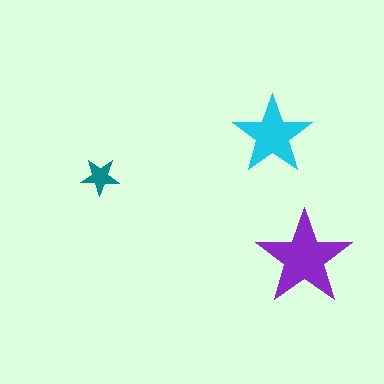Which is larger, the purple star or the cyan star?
The purple one.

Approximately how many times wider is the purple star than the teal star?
About 2.5 times wider.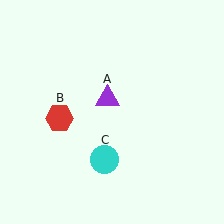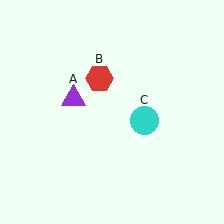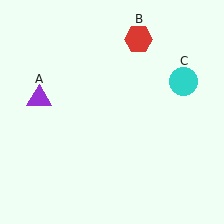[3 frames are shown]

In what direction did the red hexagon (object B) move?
The red hexagon (object B) moved up and to the right.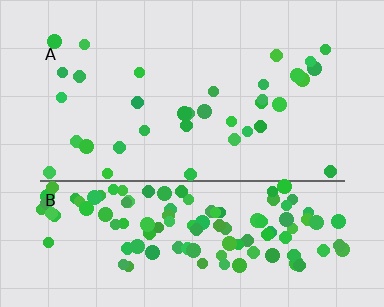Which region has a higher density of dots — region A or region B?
B (the bottom).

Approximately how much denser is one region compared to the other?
Approximately 3.7× — region B over region A.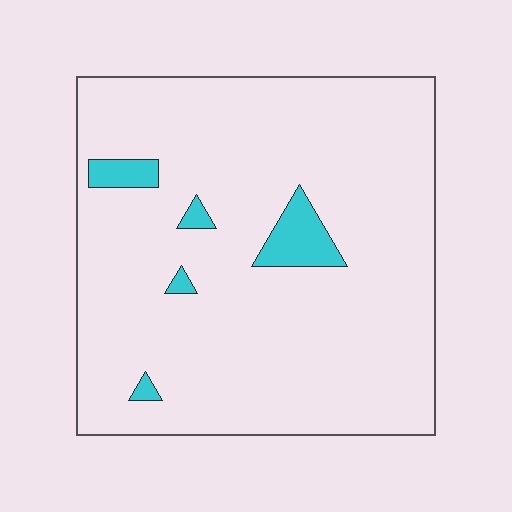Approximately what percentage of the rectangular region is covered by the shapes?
Approximately 5%.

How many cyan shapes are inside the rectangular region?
5.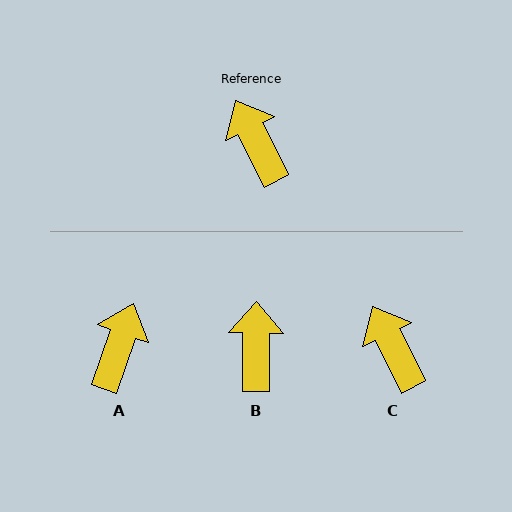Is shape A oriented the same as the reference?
No, it is off by about 46 degrees.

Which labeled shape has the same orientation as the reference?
C.